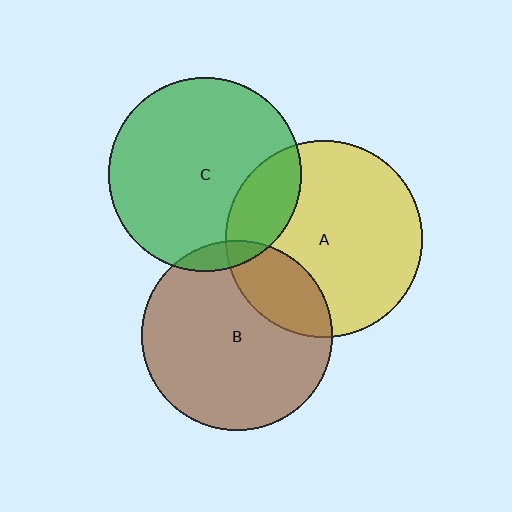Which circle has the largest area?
Circle A (yellow).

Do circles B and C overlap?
Yes.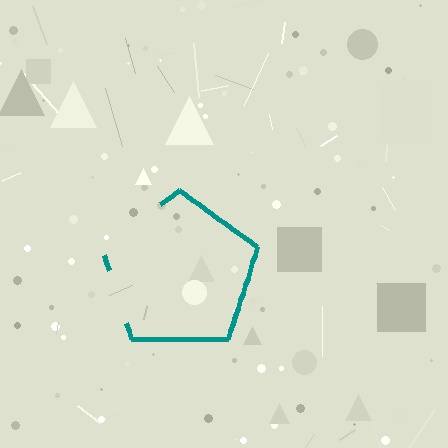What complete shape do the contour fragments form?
The contour fragments form a pentagon.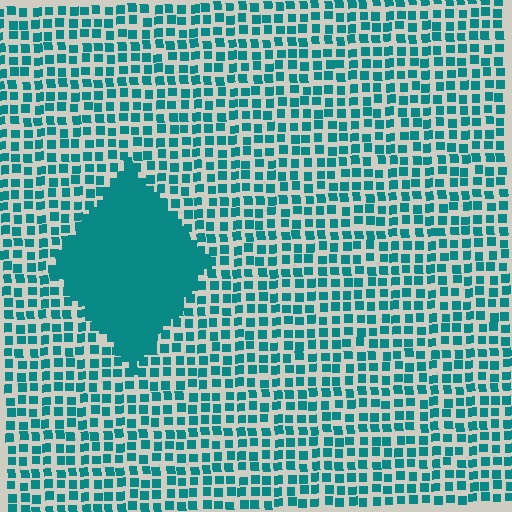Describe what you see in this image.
The image contains small teal elements arranged at two different densities. A diamond-shaped region is visible where the elements are more densely packed than the surrounding area.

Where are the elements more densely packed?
The elements are more densely packed inside the diamond boundary.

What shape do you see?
I see a diamond.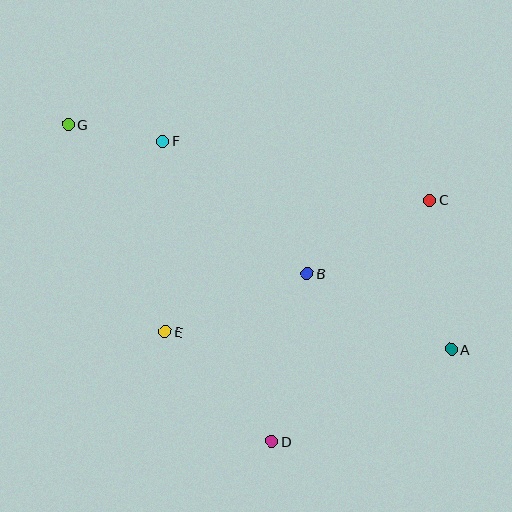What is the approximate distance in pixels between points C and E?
The distance between C and E is approximately 296 pixels.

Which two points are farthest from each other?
Points A and G are farthest from each other.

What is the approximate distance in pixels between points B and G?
The distance between B and G is approximately 282 pixels.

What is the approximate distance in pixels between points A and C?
The distance between A and C is approximately 151 pixels.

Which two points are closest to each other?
Points F and G are closest to each other.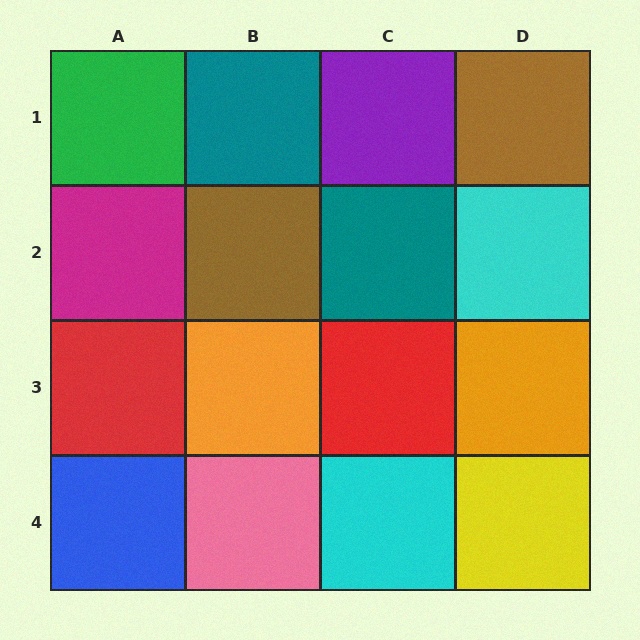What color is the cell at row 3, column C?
Red.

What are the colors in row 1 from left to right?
Green, teal, purple, brown.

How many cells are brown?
2 cells are brown.